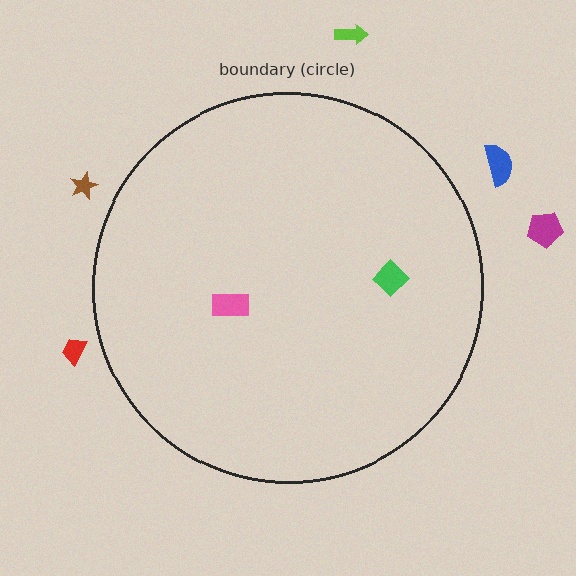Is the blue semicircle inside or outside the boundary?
Outside.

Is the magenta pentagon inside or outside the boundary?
Outside.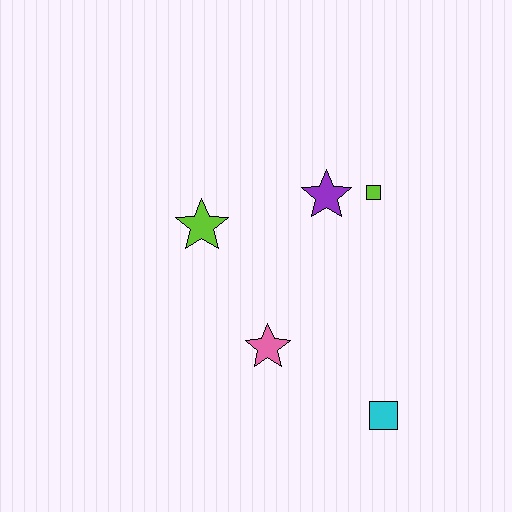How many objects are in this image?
There are 5 objects.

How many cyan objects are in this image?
There is 1 cyan object.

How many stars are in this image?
There are 3 stars.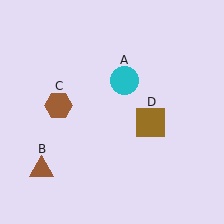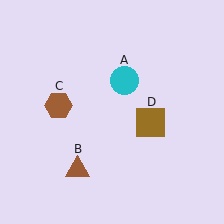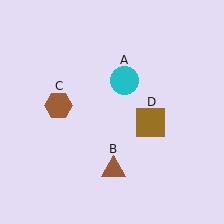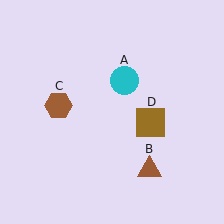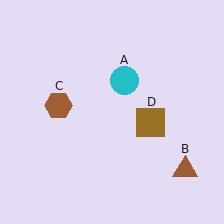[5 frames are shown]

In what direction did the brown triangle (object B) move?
The brown triangle (object B) moved right.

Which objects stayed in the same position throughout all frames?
Cyan circle (object A) and brown hexagon (object C) and brown square (object D) remained stationary.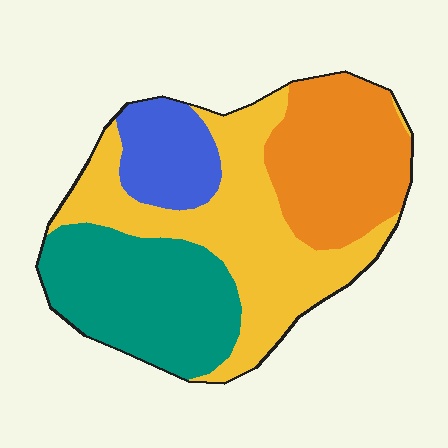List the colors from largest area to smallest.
From largest to smallest: yellow, teal, orange, blue.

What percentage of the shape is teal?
Teal takes up about one quarter (1/4) of the shape.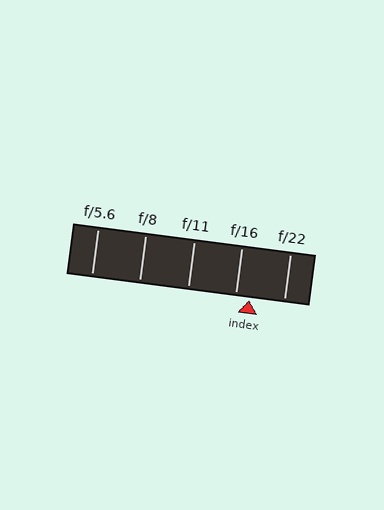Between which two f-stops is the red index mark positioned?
The index mark is between f/16 and f/22.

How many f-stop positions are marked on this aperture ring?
There are 5 f-stop positions marked.